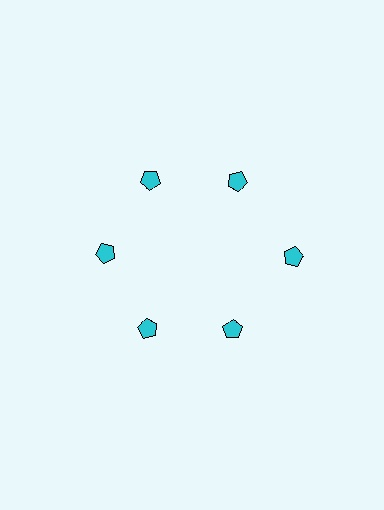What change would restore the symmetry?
The symmetry would be restored by moving it inward, back onto the ring so that all 6 pentagons sit at equal angles and equal distance from the center.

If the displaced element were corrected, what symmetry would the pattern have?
It would have 6-fold rotational symmetry — the pattern would map onto itself every 60 degrees.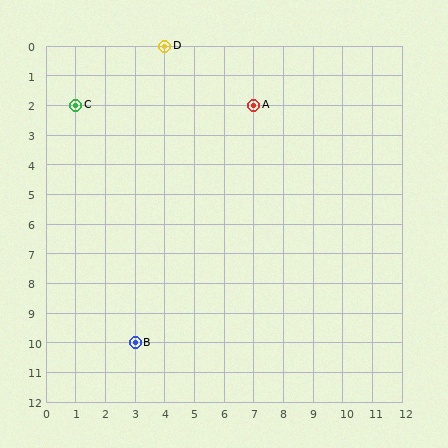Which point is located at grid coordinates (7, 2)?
Point A is at (7, 2).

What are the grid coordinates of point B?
Point B is at grid coordinates (3, 10).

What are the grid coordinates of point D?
Point D is at grid coordinates (4, 0).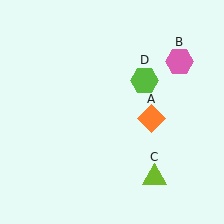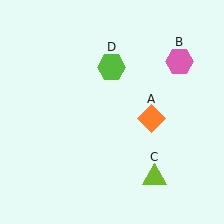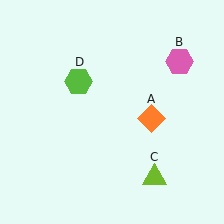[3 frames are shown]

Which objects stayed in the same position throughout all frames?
Orange diamond (object A) and pink hexagon (object B) and lime triangle (object C) remained stationary.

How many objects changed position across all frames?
1 object changed position: lime hexagon (object D).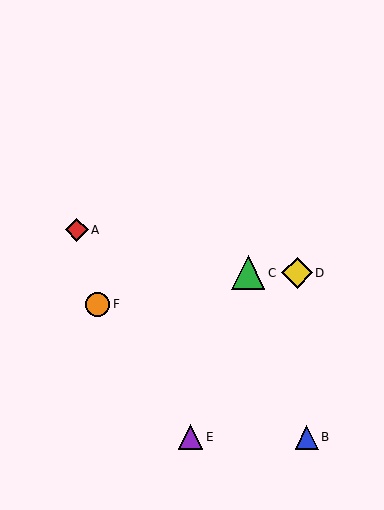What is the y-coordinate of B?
Object B is at y≈437.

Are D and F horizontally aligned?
No, D is at y≈273 and F is at y≈305.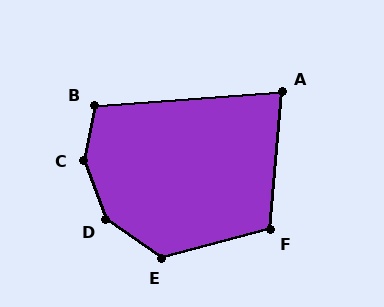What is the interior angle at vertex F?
Approximately 110 degrees (obtuse).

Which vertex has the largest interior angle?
C, at approximately 148 degrees.